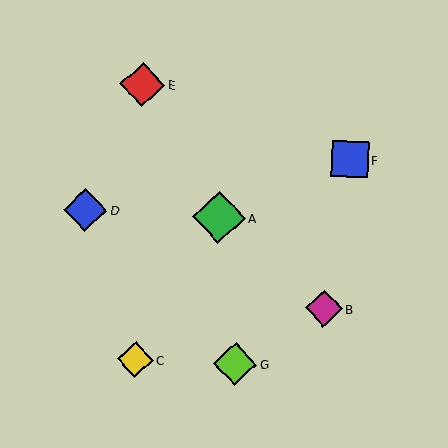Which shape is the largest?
The green diamond (labeled A) is the largest.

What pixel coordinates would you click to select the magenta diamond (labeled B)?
Click at (324, 308) to select the magenta diamond B.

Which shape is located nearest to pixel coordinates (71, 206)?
The blue diamond (labeled D) at (85, 210) is nearest to that location.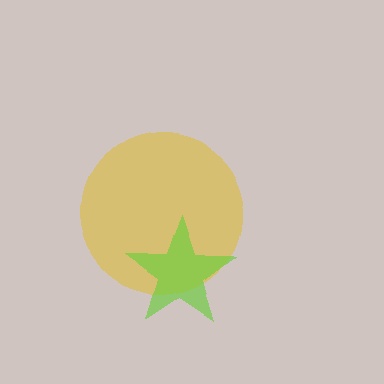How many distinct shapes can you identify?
There are 2 distinct shapes: a yellow circle, a lime star.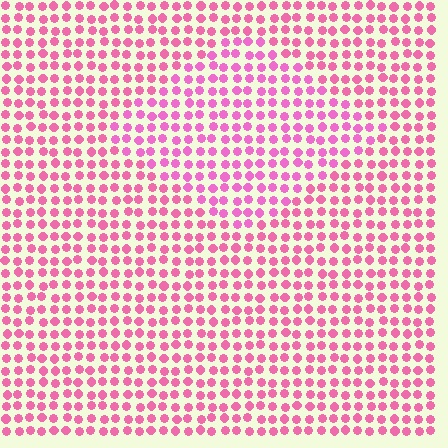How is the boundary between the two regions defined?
The boundary is defined purely by a slight shift in hue (about 16 degrees). Spacing, size, and orientation are identical on both sides.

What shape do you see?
I see a diamond.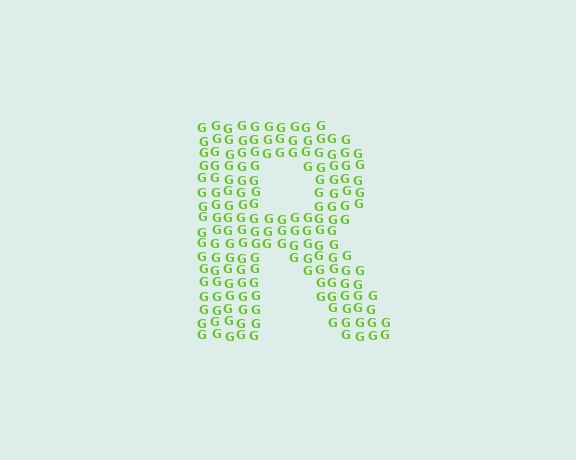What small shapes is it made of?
It is made of small letter G's.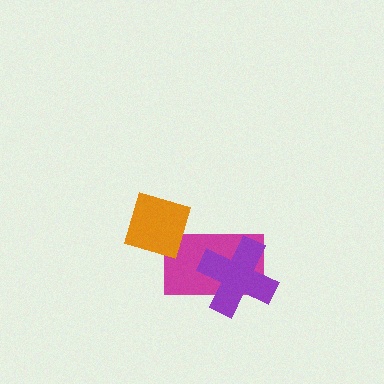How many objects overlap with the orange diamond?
1 object overlaps with the orange diamond.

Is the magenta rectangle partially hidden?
Yes, it is partially covered by another shape.